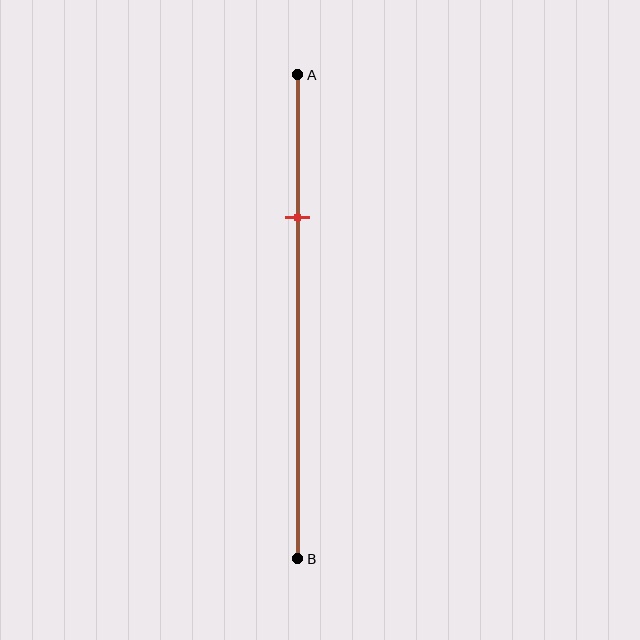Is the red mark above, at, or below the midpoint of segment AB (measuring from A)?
The red mark is above the midpoint of segment AB.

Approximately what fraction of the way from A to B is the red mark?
The red mark is approximately 30% of the way from A to B.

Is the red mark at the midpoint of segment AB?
No, the mark is at about 30% from A, not at the 50% midpoint.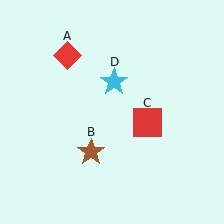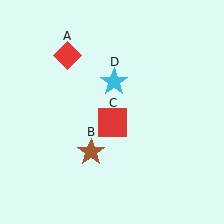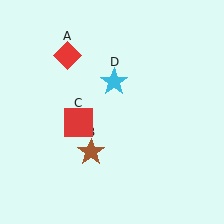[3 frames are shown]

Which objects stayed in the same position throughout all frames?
Red diamond (object A) and brown star (object B) and cyan star (object D) remained stationary.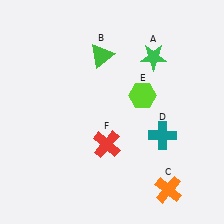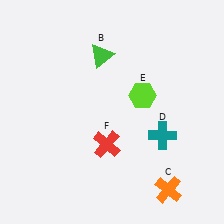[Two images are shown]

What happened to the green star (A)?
The green star (A) was removed in Image 2. It was in the top-right area of Image 1.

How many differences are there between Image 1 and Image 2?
There is 1 difference between the two images.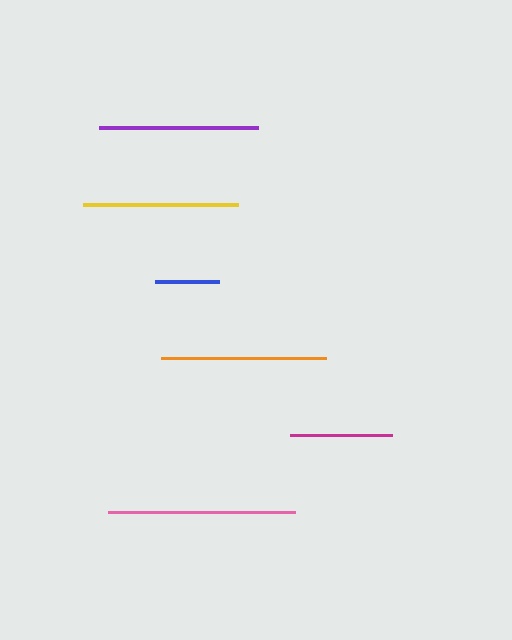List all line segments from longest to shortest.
From longest to shortest: pink, orange, purple, yellow, magenta, blue.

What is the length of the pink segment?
The pink segment is approximately 186 pixels long.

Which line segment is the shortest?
The blue line is the shortest at approximately 64 pixels.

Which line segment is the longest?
The pink line is the longest at approximately 186 pixels.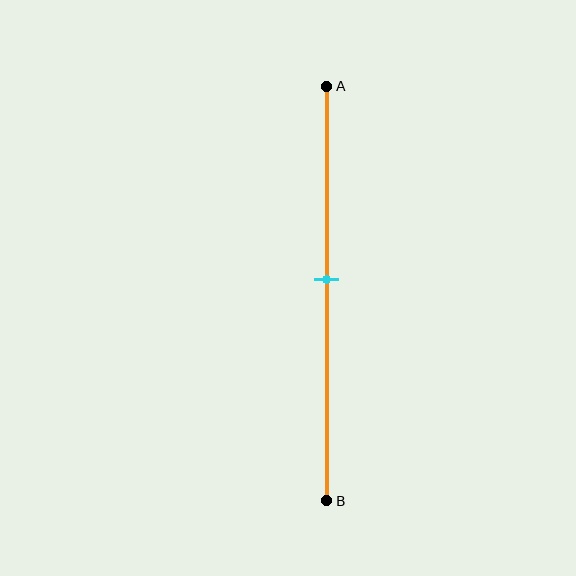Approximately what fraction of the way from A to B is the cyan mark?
The cyan mark is approximately 45% of the way from A to B.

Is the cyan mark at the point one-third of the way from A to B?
No, the mark is at about 45% from A, not at the 33% one-third point.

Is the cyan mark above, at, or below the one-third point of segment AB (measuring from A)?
The cyan mark is below the one-third point of segment AB.